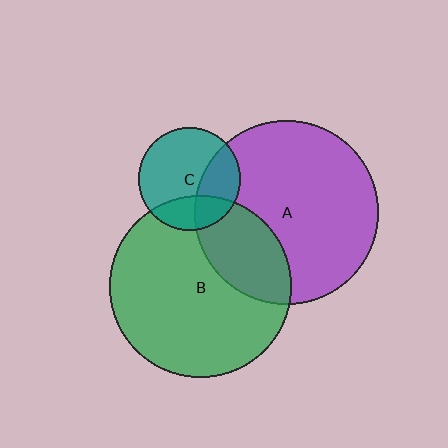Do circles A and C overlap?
Yes.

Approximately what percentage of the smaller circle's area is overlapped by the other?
Approximately 30%.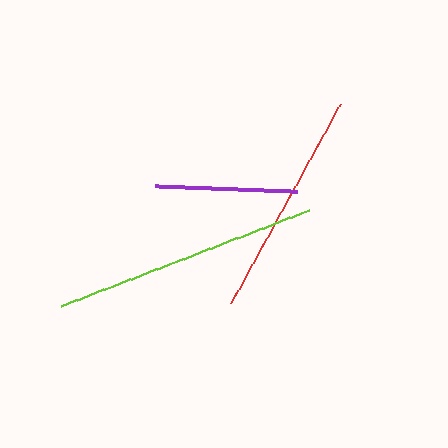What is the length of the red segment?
The red segment is approximately 227 pixels long.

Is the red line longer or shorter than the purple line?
The red line is longer than the purple line.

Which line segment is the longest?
The lime line is the longest at approximately 265 pixels.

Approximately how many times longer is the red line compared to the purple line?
The red line is approximately 1.6 times the length of the purple line.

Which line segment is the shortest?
The purple line is the shortest at approximately 142 pixels.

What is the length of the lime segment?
The lime segment is approximately 265 pixels long.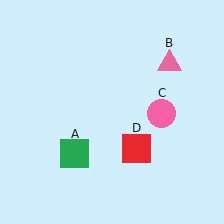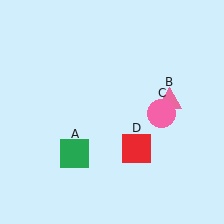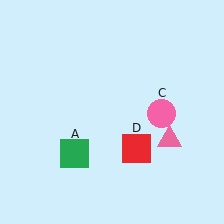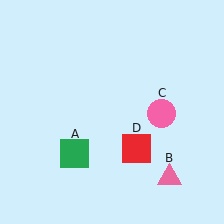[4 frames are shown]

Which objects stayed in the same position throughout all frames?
Green square (object A) and pink circle (object C) and red square (object D) remained stationary.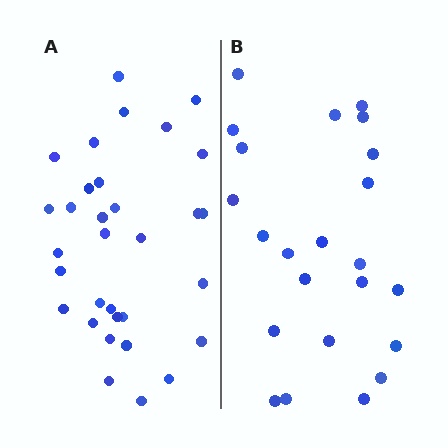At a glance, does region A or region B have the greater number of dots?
Region A (the left region) has more dots.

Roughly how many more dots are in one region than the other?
Region A has roughly 8 or so more dots than region B.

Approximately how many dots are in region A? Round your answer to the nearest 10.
About 30 dots. (The exact count is 32, which rounds to 30.)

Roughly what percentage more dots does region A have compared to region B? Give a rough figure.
About 40% more.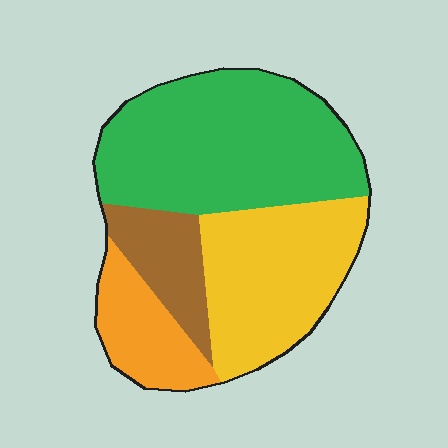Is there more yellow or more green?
Green.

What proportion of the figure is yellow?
Yellow covers around 30% of the figure.